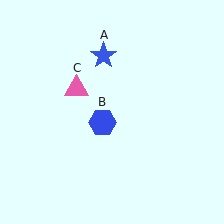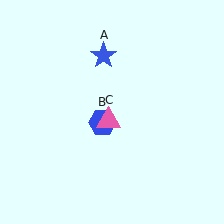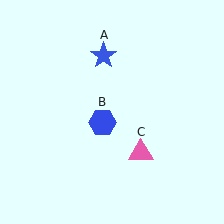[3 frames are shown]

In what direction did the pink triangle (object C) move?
The pink triangle (object C) moved down and to the right.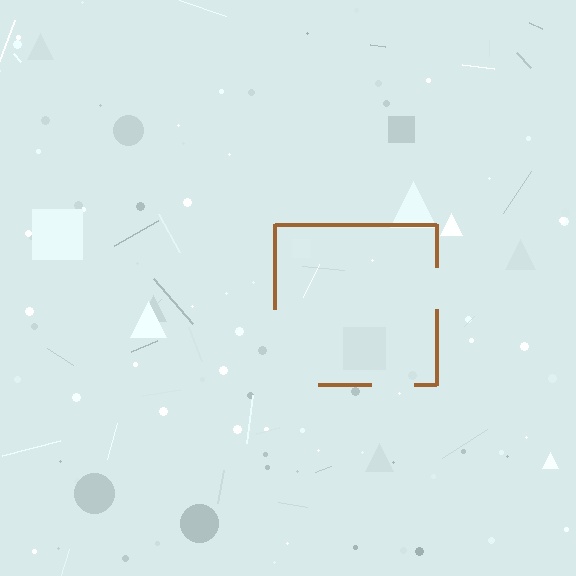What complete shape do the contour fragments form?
The contour fragments form a square.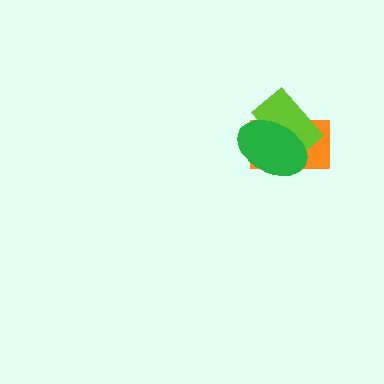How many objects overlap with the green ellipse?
2 objects overlap with the green ellipse.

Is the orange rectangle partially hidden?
Yes, it is partially covered by another shape.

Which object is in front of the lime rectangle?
The green ellipse is in front of the lime rectangle.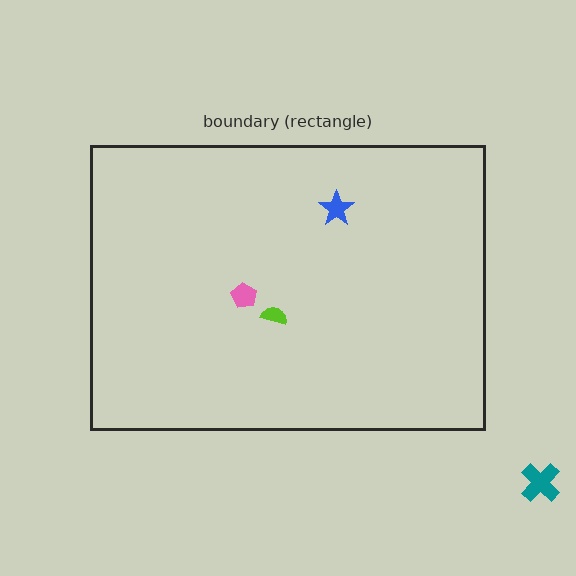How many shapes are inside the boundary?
3 inside, 1 outside.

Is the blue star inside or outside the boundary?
Inside.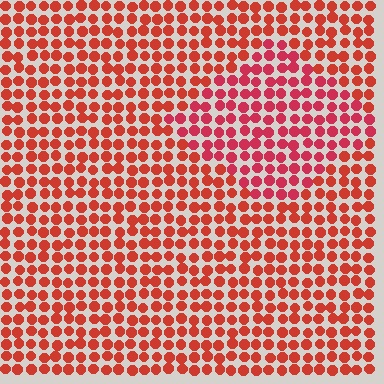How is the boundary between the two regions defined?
The boundary is defined purely by a slight shift in hue (about 18 degrees). Spacing, size, and orientation are identical on both sides.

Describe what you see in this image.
The image is filled with small red elements in a uniform arrangement. A diamond-shaped region is visible where the elements are tinted to a slightly different hue, forming a subtle color boundary.